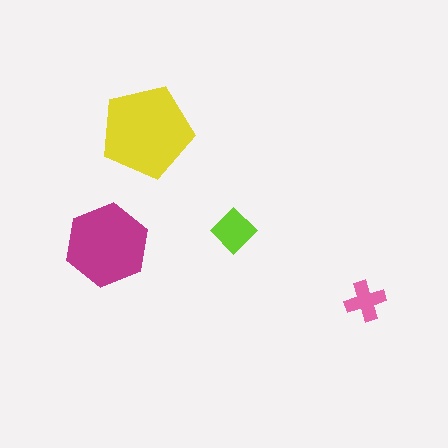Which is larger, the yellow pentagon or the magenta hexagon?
The yellow pentagon.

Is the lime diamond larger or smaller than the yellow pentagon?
Smaller.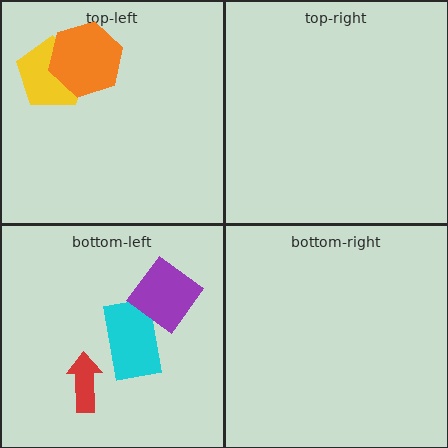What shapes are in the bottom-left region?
The cyan rectangle, the purple diamond, the red arrow.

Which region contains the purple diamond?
The bottom-left region.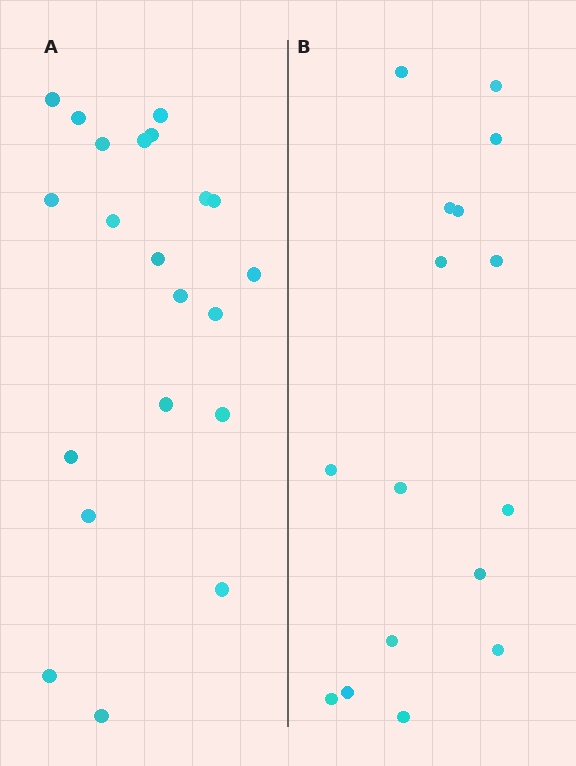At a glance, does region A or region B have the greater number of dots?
Region A (the left region) has more dots.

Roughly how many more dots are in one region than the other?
Region A has about 5 more dots than region B.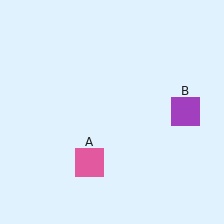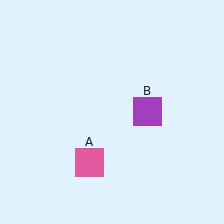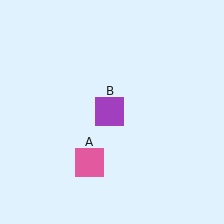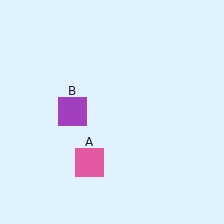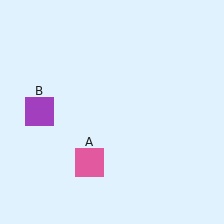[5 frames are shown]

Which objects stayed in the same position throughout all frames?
Pink square (object A) remained stationary.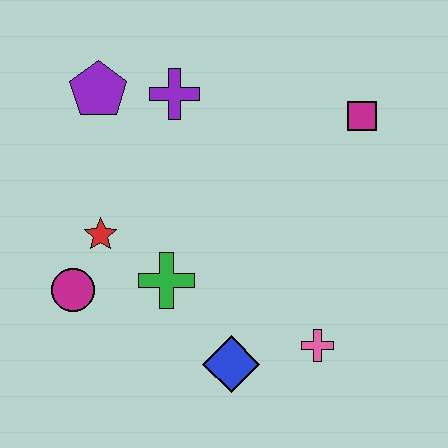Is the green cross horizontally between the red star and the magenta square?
Yes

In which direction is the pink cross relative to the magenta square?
The pink cross is below the magenta square.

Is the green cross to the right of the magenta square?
No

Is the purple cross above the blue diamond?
Yes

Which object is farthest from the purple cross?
The pink cross is farthest from the purple cross.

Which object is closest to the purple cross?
The purple pentagon is closest to the purple cross.